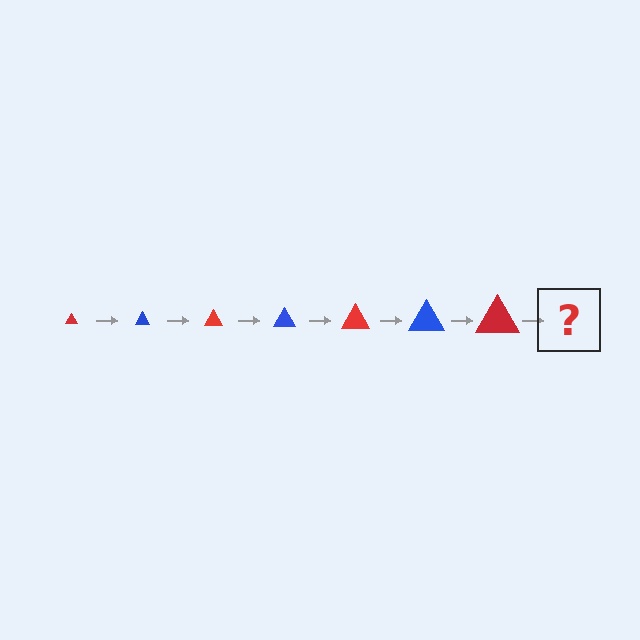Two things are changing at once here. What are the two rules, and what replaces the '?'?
The two rules are that the triangle grows larger each step and the color cycles through red and blue. The '?' should be a blue triangle, larger than the previous one.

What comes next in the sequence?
The next element should be a blue triangle, larger than the previous one.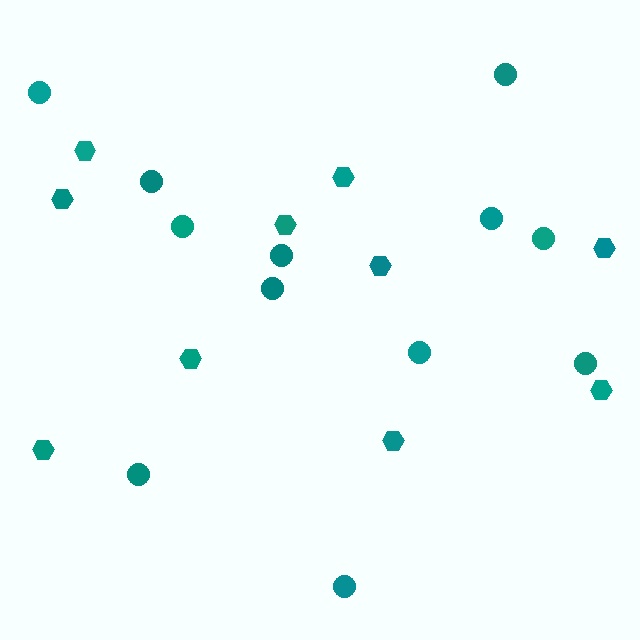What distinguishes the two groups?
There are 2 groups: one group of circles (12) and one group of hexagons (10).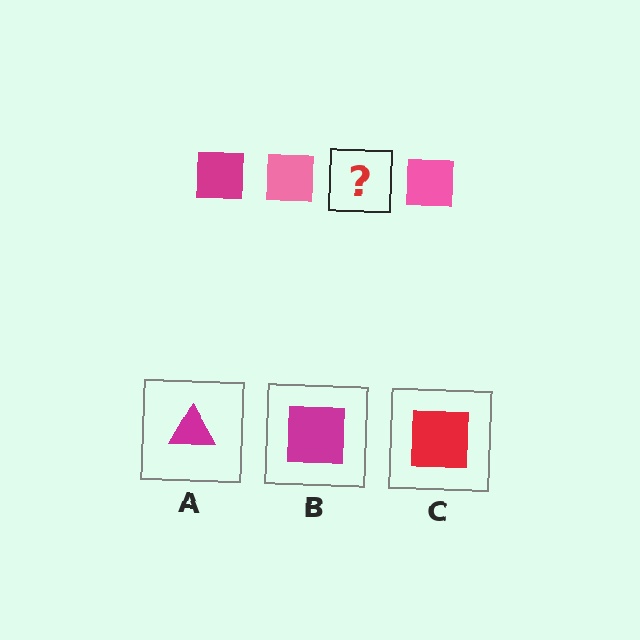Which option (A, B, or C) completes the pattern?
B.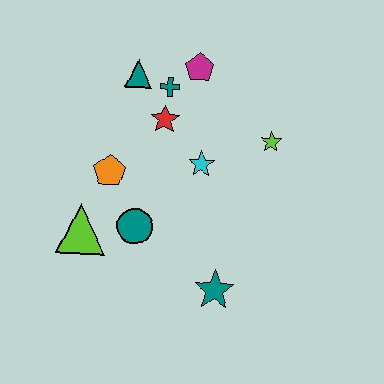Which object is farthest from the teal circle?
The magenta pentagon is farthest from the teal circle.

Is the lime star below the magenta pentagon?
Yes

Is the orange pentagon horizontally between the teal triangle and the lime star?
No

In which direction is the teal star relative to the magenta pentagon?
The teal star is below the magenta pentagon.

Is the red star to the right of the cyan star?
No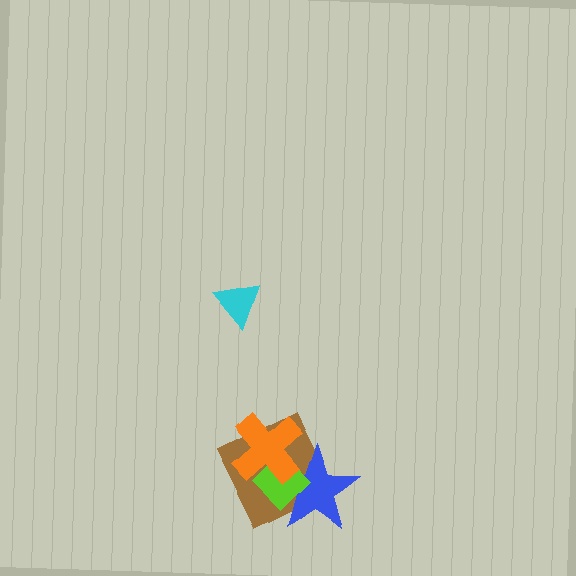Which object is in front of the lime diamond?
The orange cross is in front of the lime diamond.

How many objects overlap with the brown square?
3 objects overlap with the brown square.